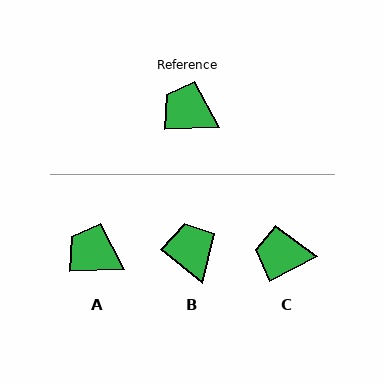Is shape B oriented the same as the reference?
No, it is off by about 41 degrees.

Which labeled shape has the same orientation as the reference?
A.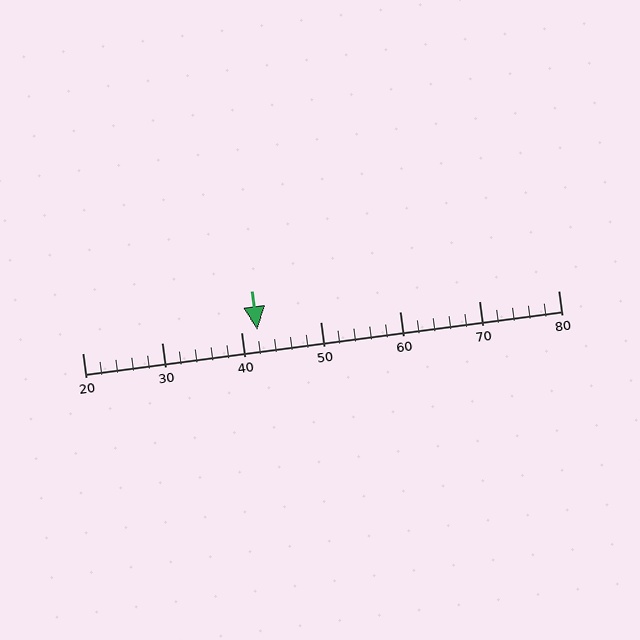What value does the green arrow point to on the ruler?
The green arrow points to approximately 42.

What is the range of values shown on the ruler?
The ruler shows values from 20 to 80.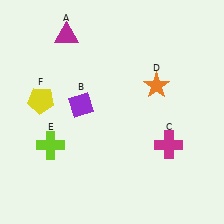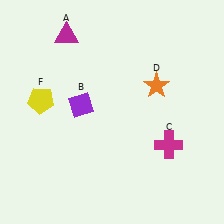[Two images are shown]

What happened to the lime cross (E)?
The lime cross (E) was removed in Image 2. It was in the bottom-left area of Image 1.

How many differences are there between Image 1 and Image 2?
There is 1 difference between the two images.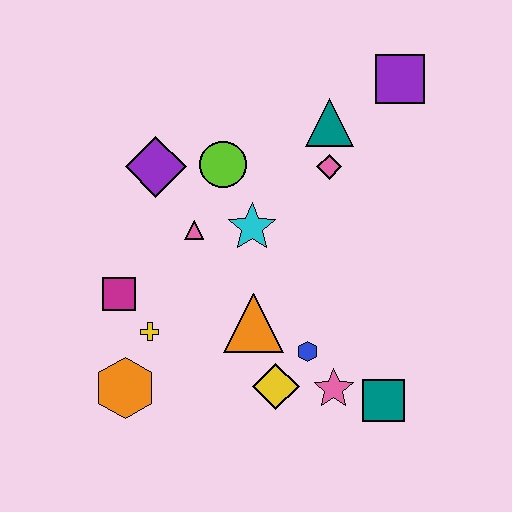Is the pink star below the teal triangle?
Yes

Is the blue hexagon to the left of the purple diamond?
No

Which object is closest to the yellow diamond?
The blue hexagon is closest to the yellow diamond.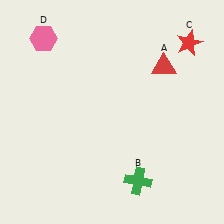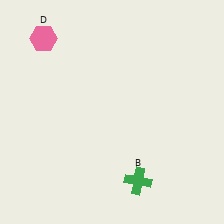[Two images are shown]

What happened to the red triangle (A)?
The red triangle (A) was removed in Image 2. It was in the top-right area of Image 1.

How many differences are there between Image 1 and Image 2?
There are 2 differences between the two images.